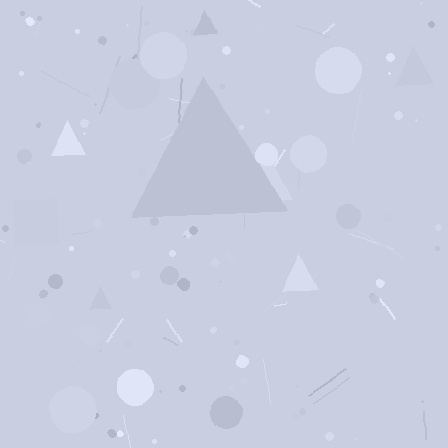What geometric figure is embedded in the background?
A triangle is embedded in the background.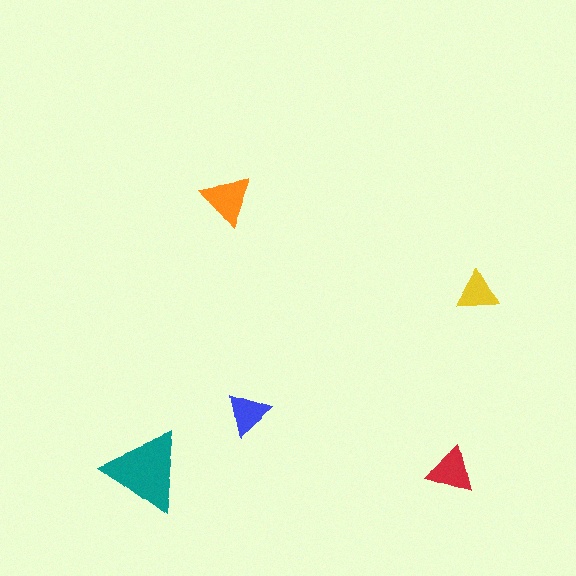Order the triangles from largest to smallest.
the teal one, the orange one, the red one, the blue one, the yellow one.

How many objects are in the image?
There are 5 objects in the image.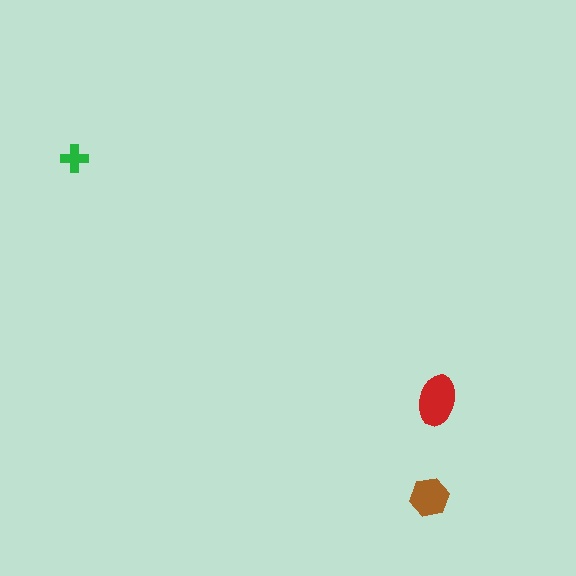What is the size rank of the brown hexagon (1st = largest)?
2nd.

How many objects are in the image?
There are 3 objects in the image.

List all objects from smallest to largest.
The green cross, the brown hexagon, the red ellipse.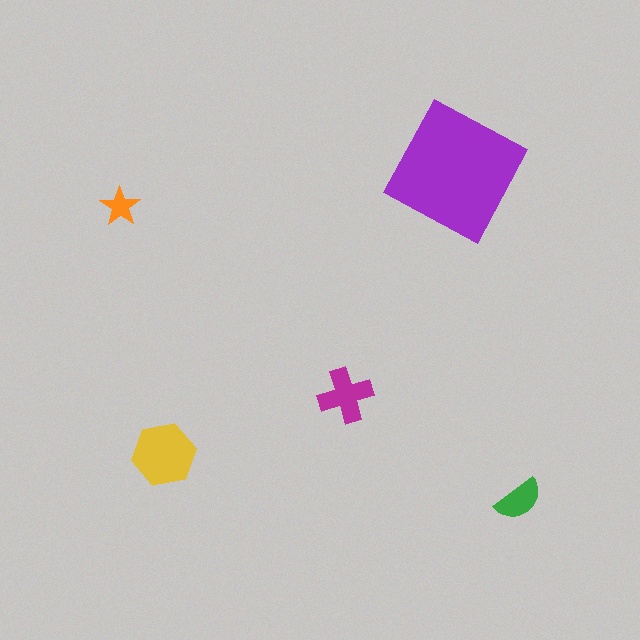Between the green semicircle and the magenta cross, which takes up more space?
The magenta cross.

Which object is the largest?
The purple square.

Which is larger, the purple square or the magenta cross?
The purple square.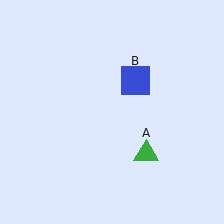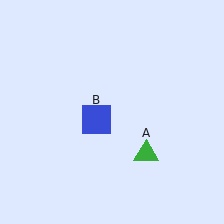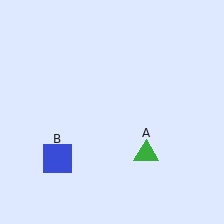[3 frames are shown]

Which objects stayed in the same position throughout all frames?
Green triangle (object A) remained stationary.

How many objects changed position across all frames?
1 object changed position: blue square (object B).